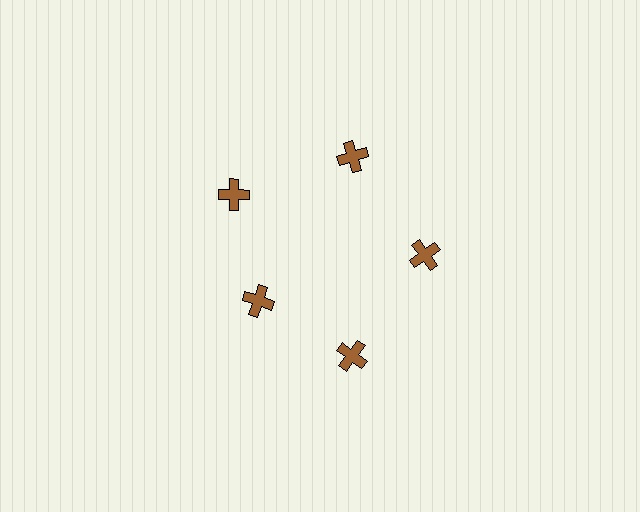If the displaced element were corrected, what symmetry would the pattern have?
It would have 5-fold rotational symmetry — the pattern would map onto itself every 72 degrees.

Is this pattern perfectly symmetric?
No. The 5 brown crosses are arranged in a ring, but one element near the 8 o'clock position is pulled inward toward the center, breaking the 5-fold rotational symmetry.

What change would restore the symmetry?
The symmetry would be restored by moving it outward, back onto the ring so that all 5 crosses sit at equal angles and equal distance from the center.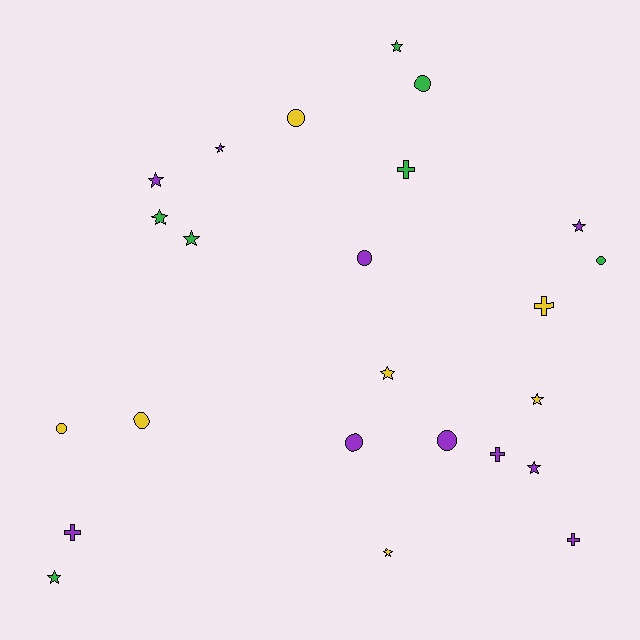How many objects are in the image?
There are 24 objects.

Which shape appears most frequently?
Star, with 11 objects.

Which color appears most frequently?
Purple, with 10 objects.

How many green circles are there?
There are 2 green circles.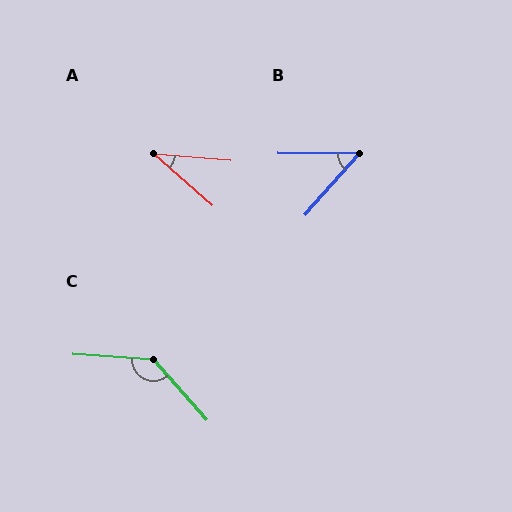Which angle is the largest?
C, at approximately 135 degrees.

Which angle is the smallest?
A, at approximately 36 degrees.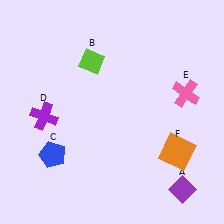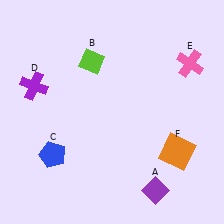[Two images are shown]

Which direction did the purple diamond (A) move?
The purple diamond (A) moved left.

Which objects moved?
The objects that moved are: the purple diamond (A), the purple cross (D), the pink cross (E).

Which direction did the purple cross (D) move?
The purple cross (D) moved up.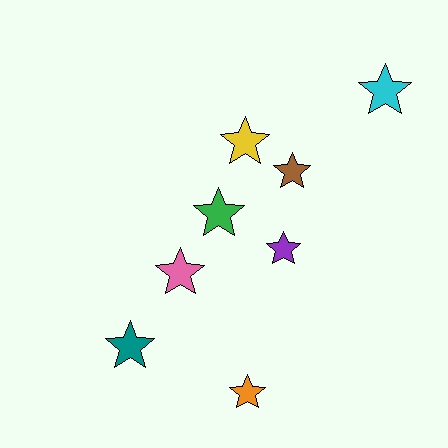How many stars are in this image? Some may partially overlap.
There are 8 stars.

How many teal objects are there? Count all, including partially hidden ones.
There is 1 teal object.